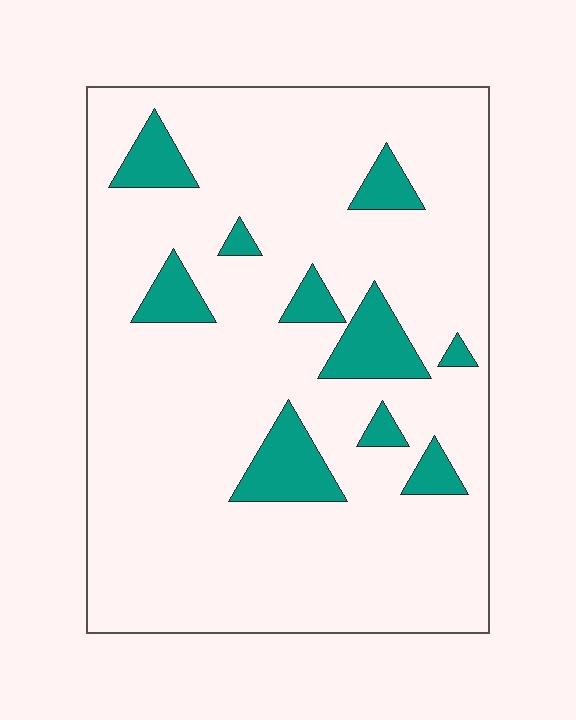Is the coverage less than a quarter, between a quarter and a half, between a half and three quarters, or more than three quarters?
Less than a quarter.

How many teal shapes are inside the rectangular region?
10.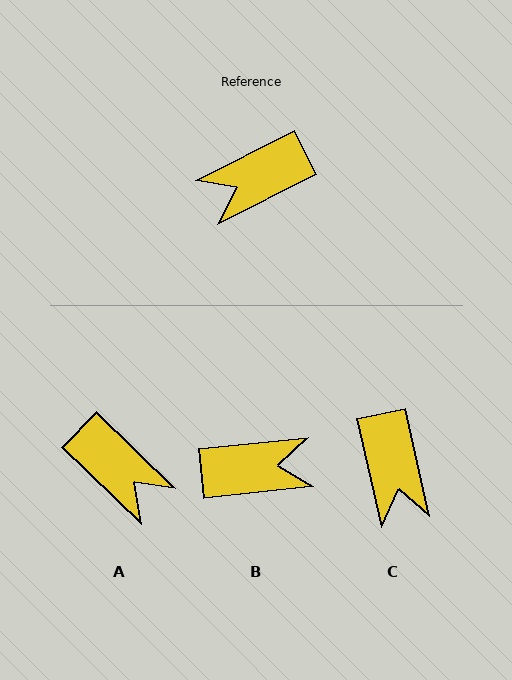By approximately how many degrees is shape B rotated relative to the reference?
Approximately 159 degrees counter-clockwise.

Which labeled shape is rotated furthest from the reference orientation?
B, about 159 degrees away.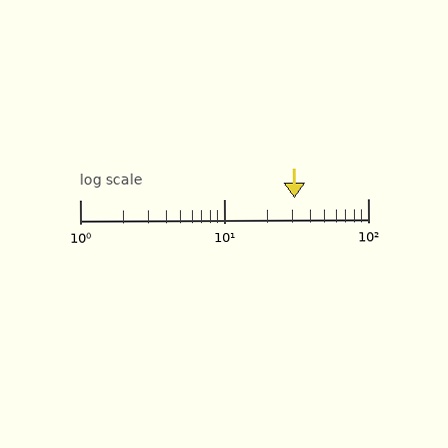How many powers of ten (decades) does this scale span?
The scale spans 2 decades, from 1 to 100.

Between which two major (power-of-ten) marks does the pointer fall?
The pointer is between 10 and 100.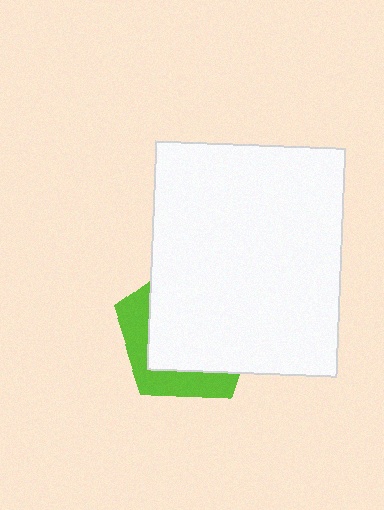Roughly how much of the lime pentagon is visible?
A small part of it is visible (roughly 31%).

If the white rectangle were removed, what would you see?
You would see the complete lime pentagon.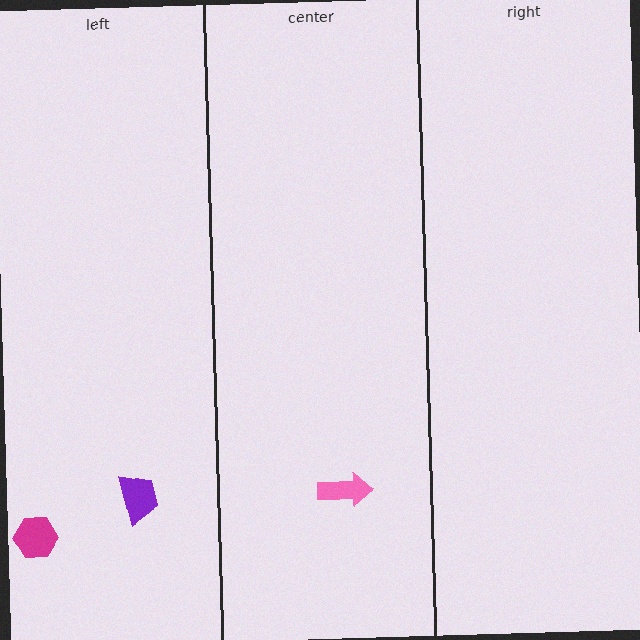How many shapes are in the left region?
2.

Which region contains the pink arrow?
The center region.